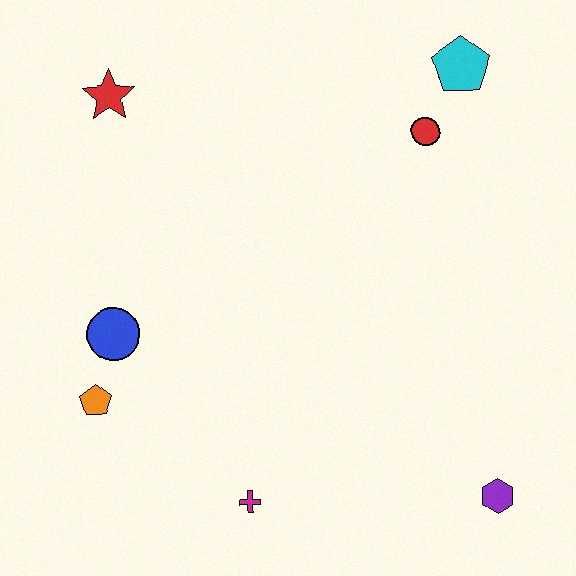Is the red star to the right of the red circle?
No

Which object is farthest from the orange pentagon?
The cyan pentagon is farthest from the orange pentagon.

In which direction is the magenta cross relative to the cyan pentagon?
The magenta cross is below the cyan pentagon.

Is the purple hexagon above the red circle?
No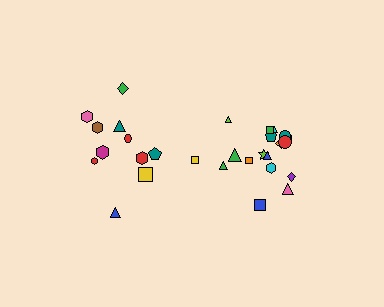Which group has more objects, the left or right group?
The right group.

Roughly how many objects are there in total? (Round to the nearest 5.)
Roughly 30 objects in total.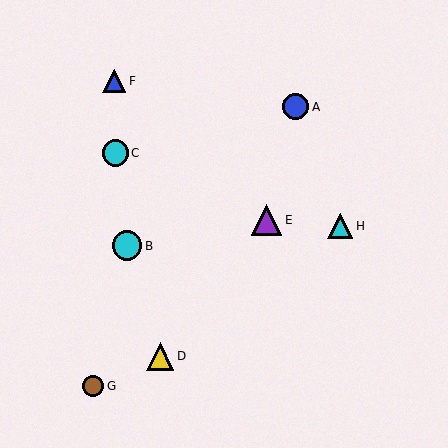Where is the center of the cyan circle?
The center of the cyan circle is at (127, 246).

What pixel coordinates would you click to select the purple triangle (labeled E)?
Click at (266, 220) to select the purple triangle E.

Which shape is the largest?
The purple triangle (labeled E) is the largest.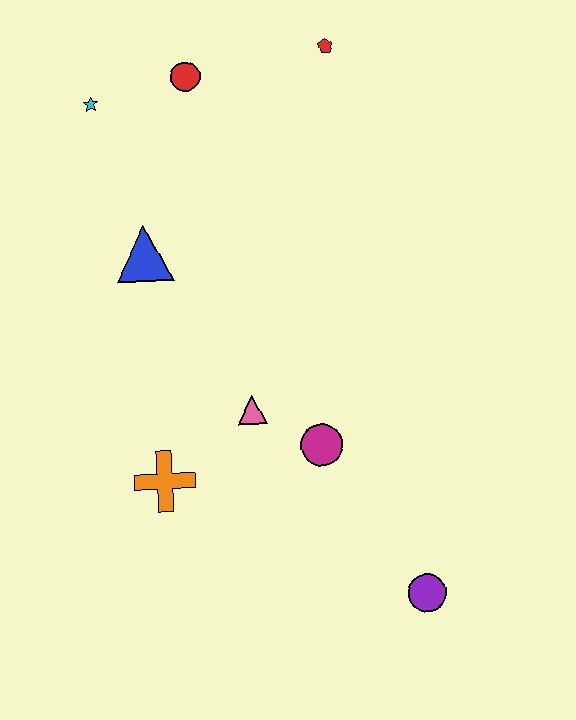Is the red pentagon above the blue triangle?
Yes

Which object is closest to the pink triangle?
The magenta circle is closest to the pink triangle.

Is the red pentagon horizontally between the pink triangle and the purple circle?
Yes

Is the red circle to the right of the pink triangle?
No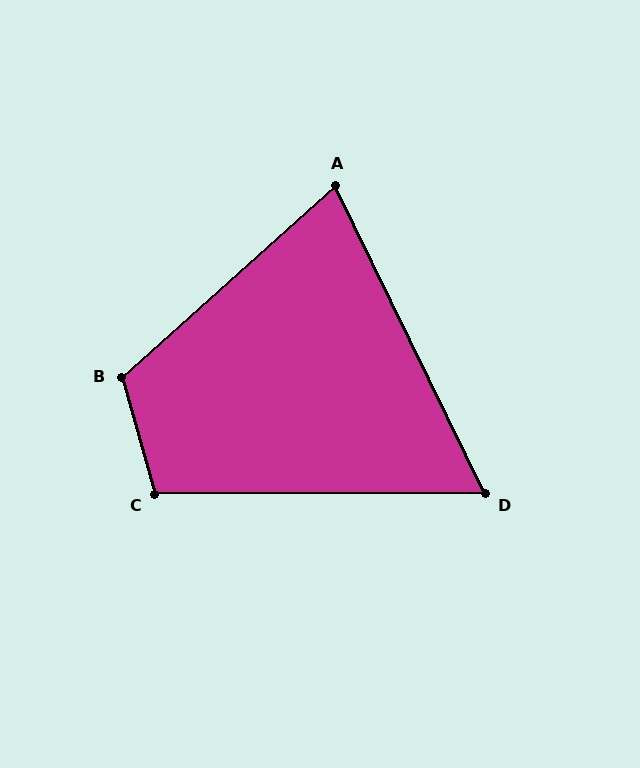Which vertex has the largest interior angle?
B, at approximately 116 degrees.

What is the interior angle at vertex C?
Approximately 106 degrees (obtuse).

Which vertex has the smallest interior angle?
D, at approximately 64 degrees.